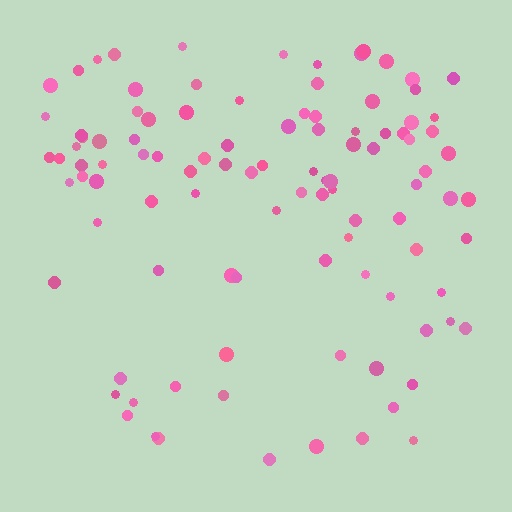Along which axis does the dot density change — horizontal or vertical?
Vertical.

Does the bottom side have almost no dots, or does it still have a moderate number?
Still a moderate number, just noticeably fewer than the top.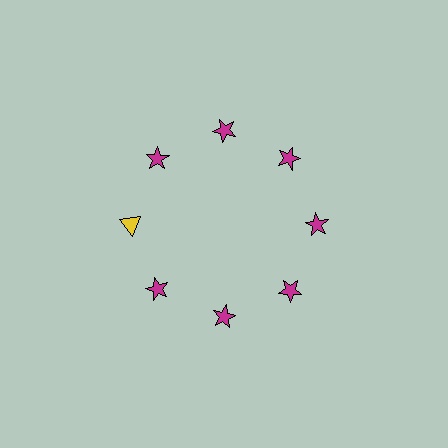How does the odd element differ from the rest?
It differs in both color (yellow instead of magenta) and shape (triangle instead of star).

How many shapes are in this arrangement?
There are 8 shapes arranged in a ring pattern.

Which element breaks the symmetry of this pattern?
The yellow triangle at roughly the 9 o'clock position breaks the symmetry. All other shapes are magenta stars.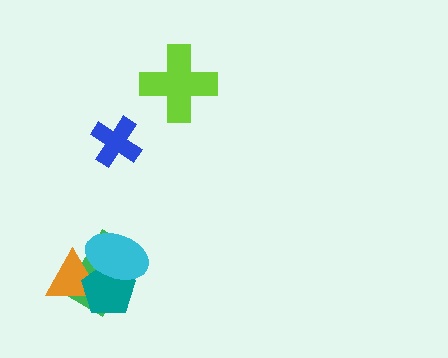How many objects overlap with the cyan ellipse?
3 objects overlap with the cyan ellipse.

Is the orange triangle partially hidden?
Yes, it is partially covered by another shape.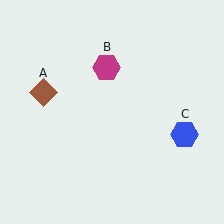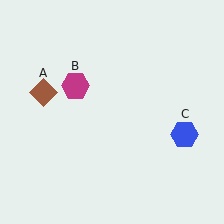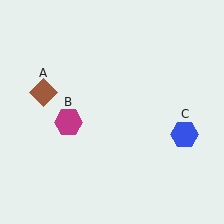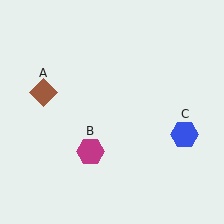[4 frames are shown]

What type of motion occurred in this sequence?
The magenta hexagon (object B) rotated counterclockwise around the center of the scene.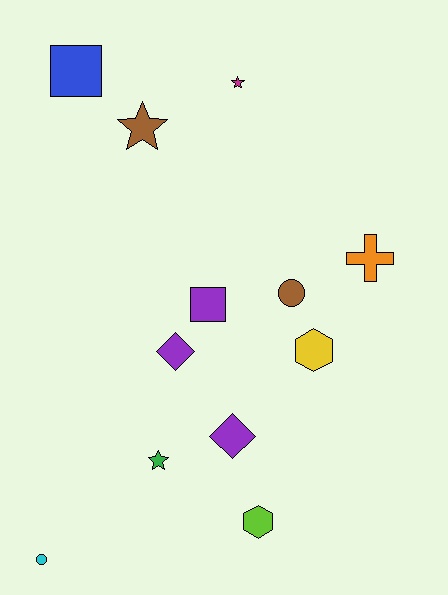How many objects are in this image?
There are 12 objects.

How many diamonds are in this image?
There are 2 diamonds.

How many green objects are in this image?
There is 1 green object.